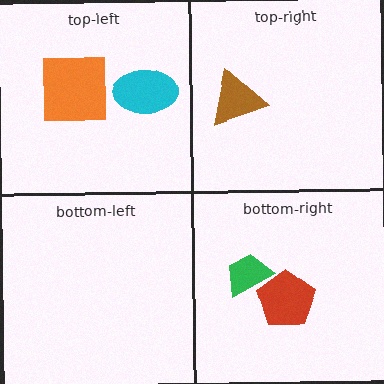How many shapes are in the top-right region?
1.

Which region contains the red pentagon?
The bottom-right region.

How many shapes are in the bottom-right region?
2.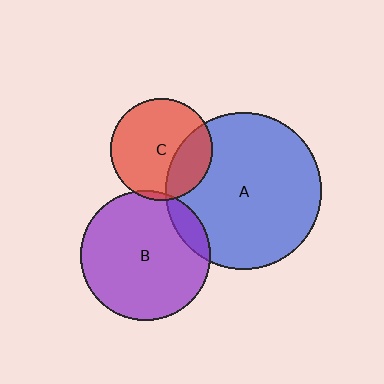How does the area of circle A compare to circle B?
Approximately 1.4 times.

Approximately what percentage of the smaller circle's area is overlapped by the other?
Approximately 10%.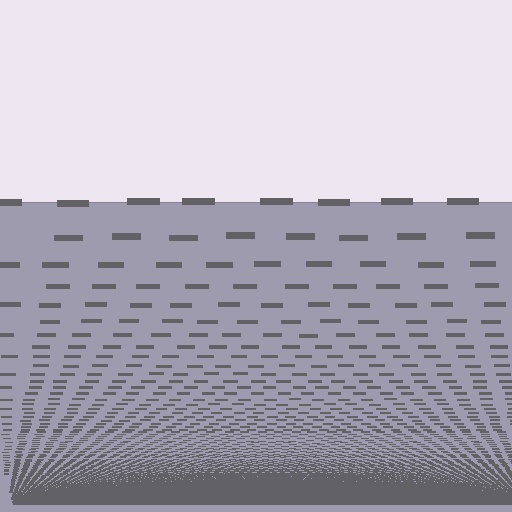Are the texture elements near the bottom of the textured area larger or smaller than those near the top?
Smaller. The gradient is inverted — elements near the bottom are smaller and denser.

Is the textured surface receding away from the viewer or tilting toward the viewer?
The surface appears to tilt toward the viewer. Texture elements get larger and sparser toward the top.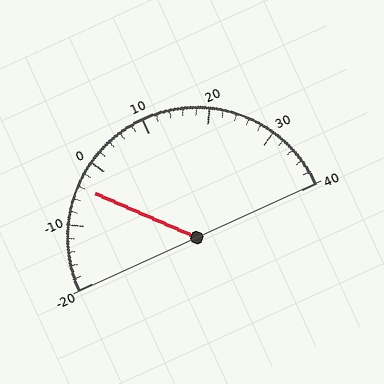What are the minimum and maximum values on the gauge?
The gauge ranges from -20 to 40.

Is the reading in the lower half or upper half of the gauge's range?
The reading is in the lower half of the range (-20 to 40).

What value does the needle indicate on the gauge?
The needle indicates approximately -4.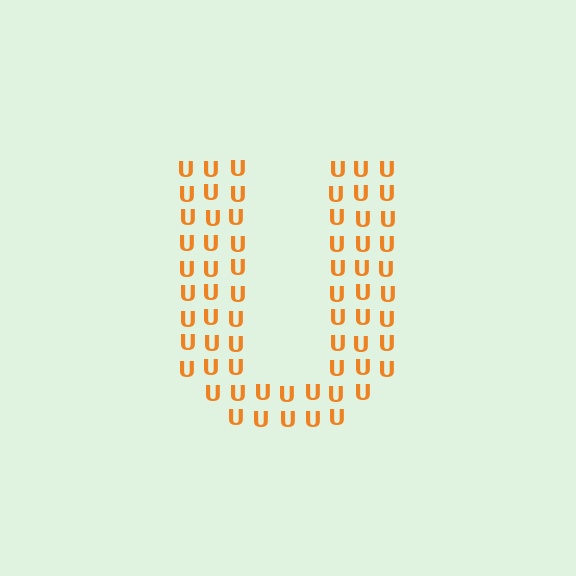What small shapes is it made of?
It is made of small letter U's.